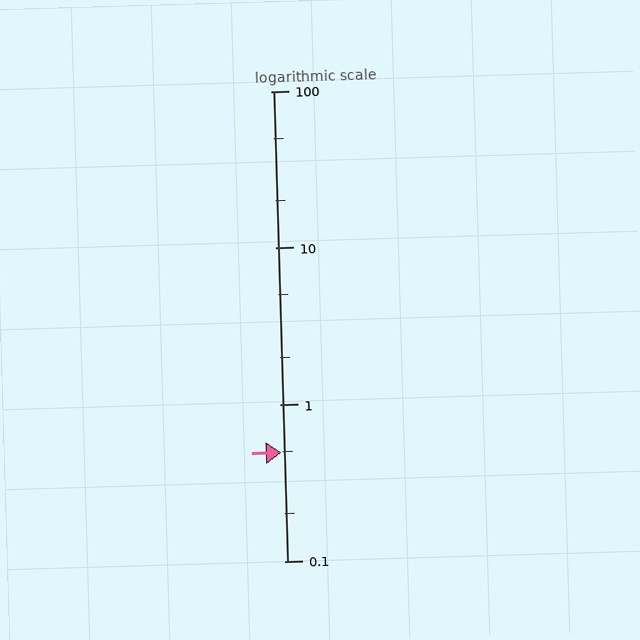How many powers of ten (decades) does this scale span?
The scale spans 3 decades, from 0.1 to 100.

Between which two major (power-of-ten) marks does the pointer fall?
The pointer is between 0.1 and 1.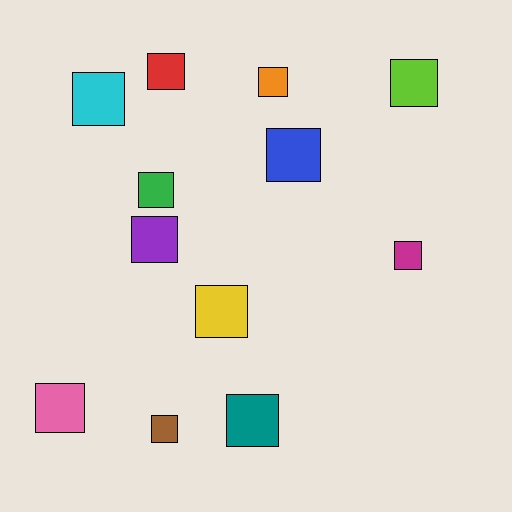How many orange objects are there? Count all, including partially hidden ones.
There is 1 orange object.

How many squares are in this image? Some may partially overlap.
There are 12 squares.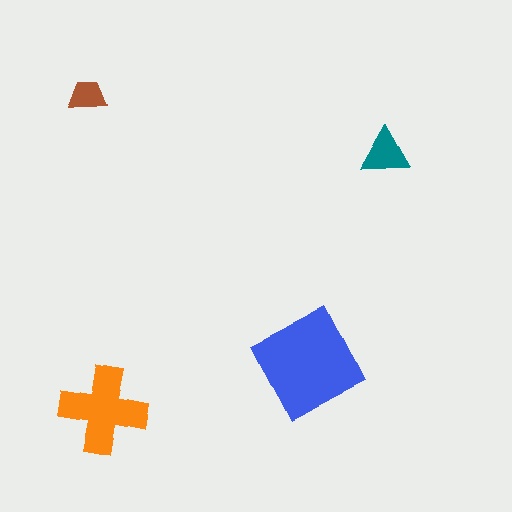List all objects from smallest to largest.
The brown trapezoid, the teal triangle, the orange cross, the blue diamond.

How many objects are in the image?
There are 4 objects in the image.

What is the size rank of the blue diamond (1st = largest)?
1st.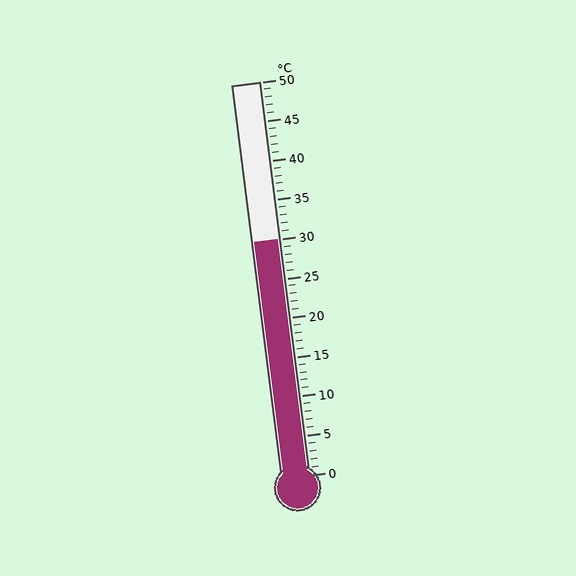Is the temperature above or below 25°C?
The temperature is above 25°C.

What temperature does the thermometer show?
The thermometer shows approximately 30°C.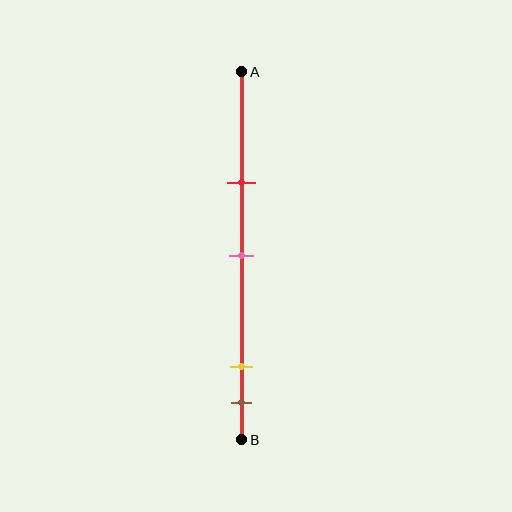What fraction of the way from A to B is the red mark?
The red mark is approximately 30% (0.3) of the way from A to B.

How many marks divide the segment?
There are 4 marks dividing the segment.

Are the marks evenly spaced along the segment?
No, the marks are not evenly spaced.